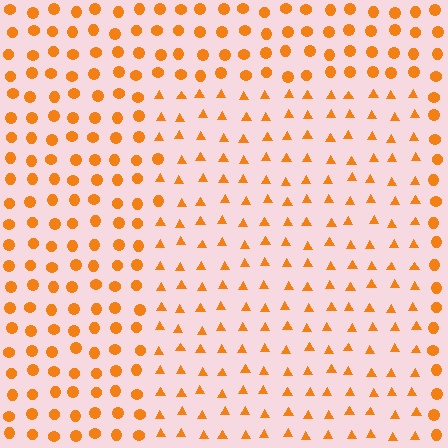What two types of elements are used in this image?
The image uses triangles inside the rectangle region and circles outside it.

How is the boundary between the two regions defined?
The boundary is defined by a change in element shape: triangles inside vs. circles outside. All elements share the same color and spacing.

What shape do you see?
I see a rectangle.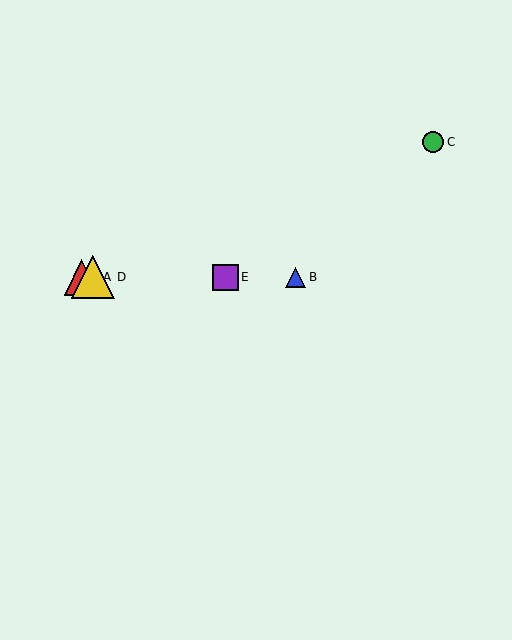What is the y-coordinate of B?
Object B is at y≈277.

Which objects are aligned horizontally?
Objects A, B, D, E are aligned horizontally.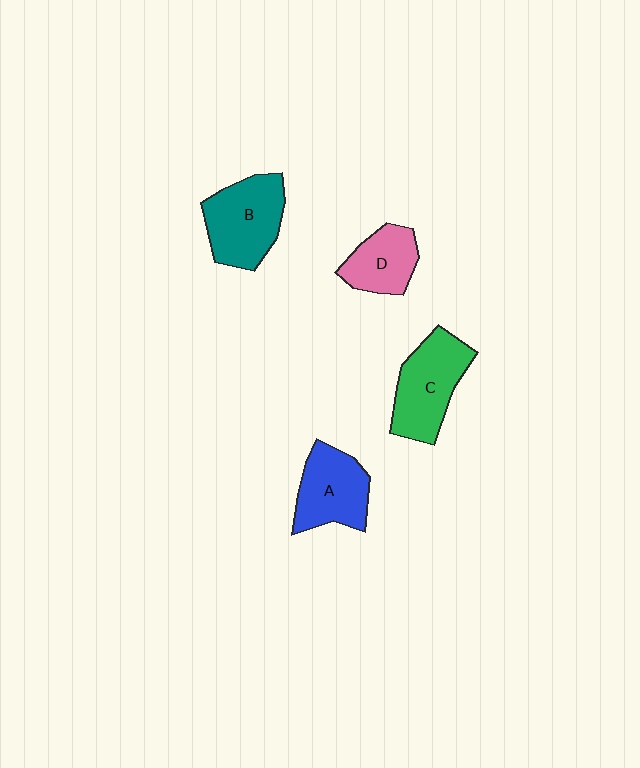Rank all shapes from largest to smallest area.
From largest to smallest: B (teal), C (green), A (blue), D (pink).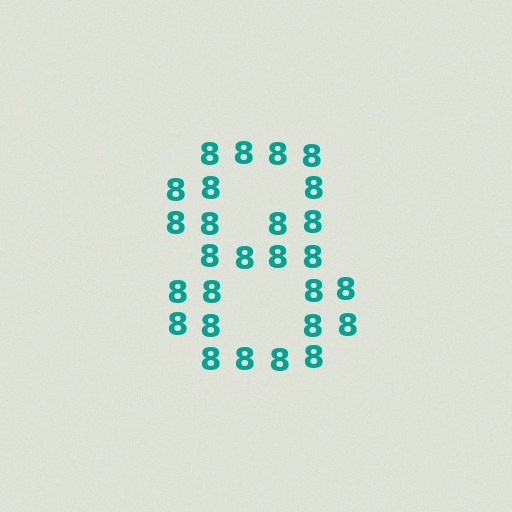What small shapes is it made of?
It is made of small digit 8's.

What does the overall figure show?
The overall figure shows the digit 8.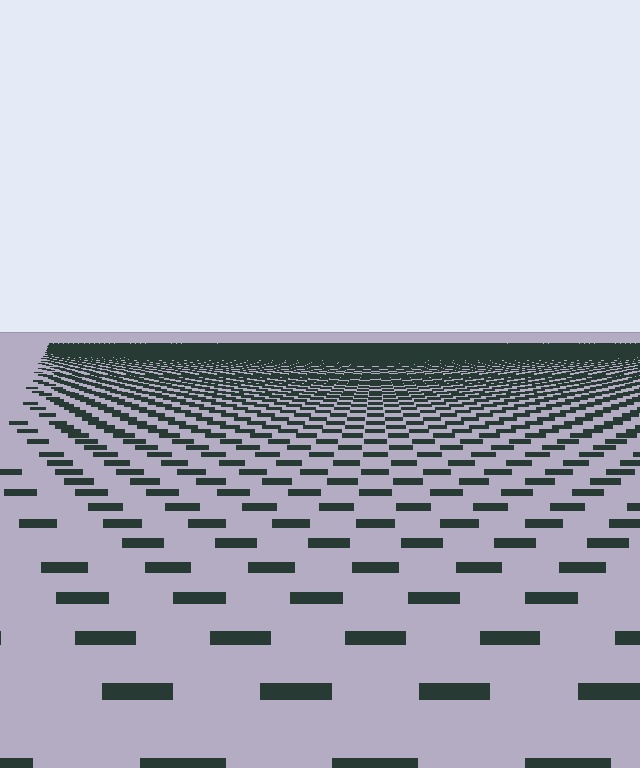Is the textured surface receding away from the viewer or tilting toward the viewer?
The surface is receding away from the viewer. Texture elements get smaller and denser toward the top.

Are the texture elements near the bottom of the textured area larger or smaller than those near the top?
Larger. Near the bottom, elements are closer to the viewer and appear at a bigger on-screen size.